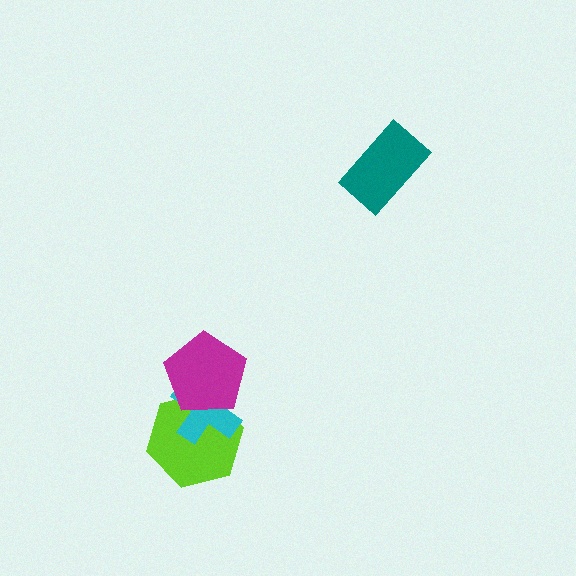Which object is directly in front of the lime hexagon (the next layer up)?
The cyan cross is directly in front of the lime hexagon.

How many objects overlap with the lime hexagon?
2 objects overlap with the lime hexagon.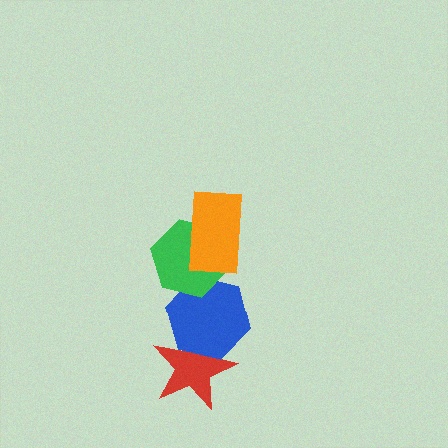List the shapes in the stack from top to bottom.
From top to bottom: the orange rectangle, the green hexagon, the blue hexagon, the red star.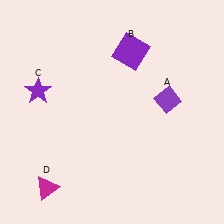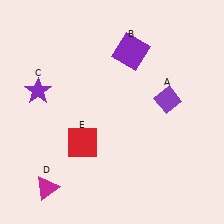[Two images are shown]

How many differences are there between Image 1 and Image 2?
There is 1 difference between the two images.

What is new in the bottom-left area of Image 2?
A red square (E) was added in the bottom-left area of Image 2.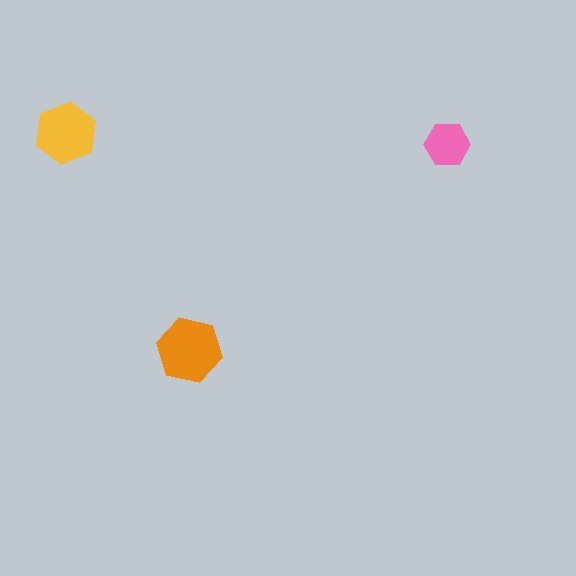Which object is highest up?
The yellow hexagon is topmost.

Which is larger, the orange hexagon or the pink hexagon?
The orange one.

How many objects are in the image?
There are 3 objects in the image.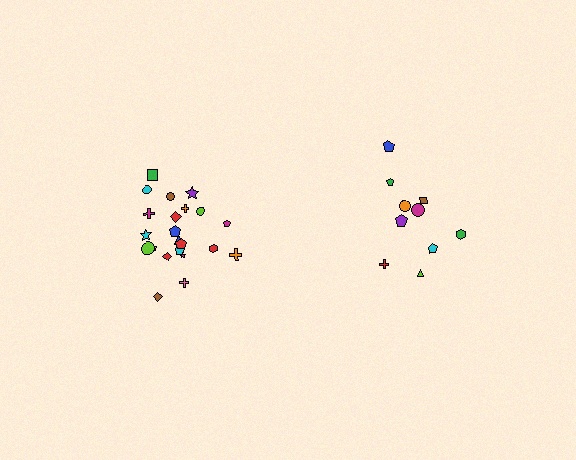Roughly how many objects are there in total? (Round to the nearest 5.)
Roughly 30 objects in total.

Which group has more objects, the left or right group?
The left group.